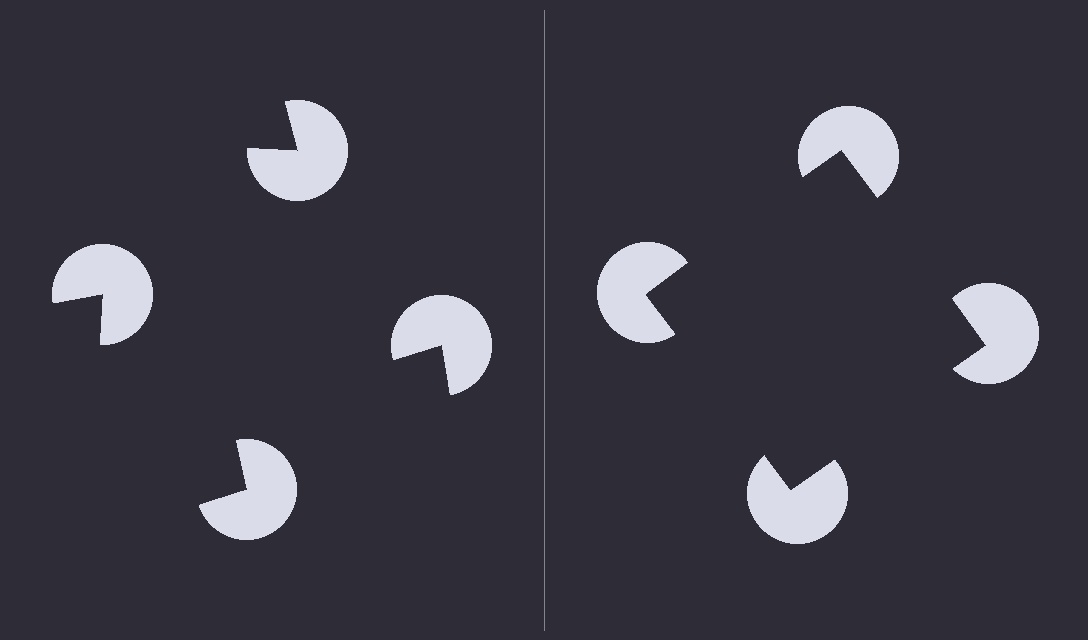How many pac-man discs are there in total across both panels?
8 — 4 on each side.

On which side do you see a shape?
An illusory square appears on the right side. On the left side the wedge cuts are rotated, so no coherent shape forms.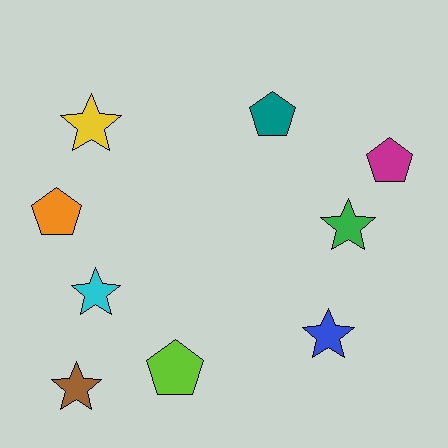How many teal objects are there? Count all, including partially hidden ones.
There is 1 teal object.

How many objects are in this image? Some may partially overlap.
There are 9 objects.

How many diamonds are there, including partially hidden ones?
There are no diamonds.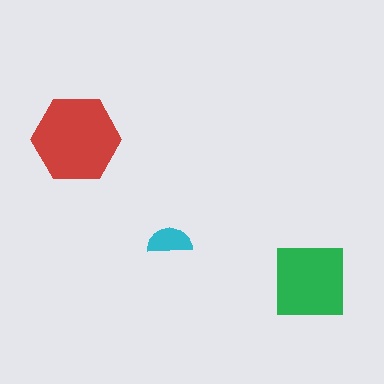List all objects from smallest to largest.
The cyan semicircle, the green square, the red hexagon.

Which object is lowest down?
The green square is bottommost.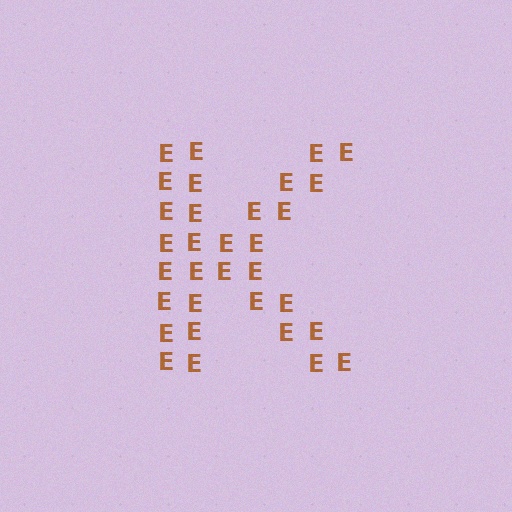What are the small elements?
The small elements are letter E's.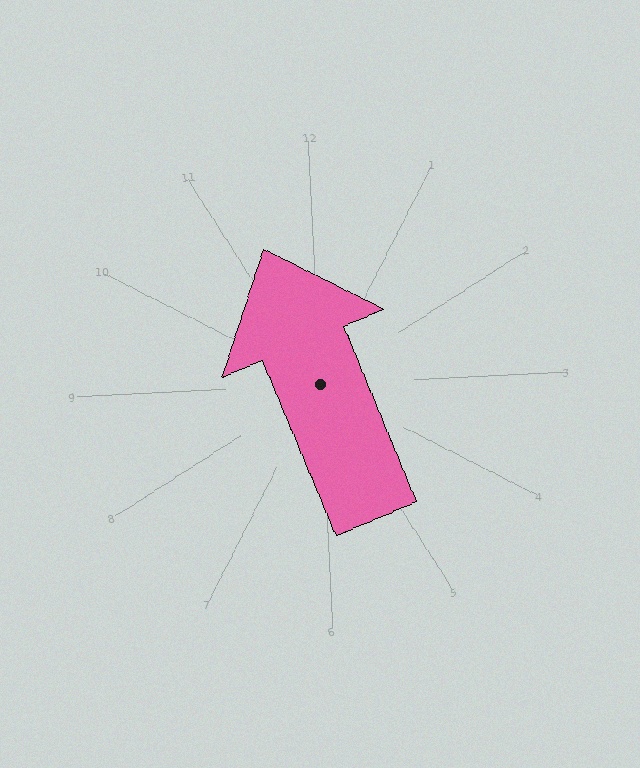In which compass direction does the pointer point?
North.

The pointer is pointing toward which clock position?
Roughly 11 o'clock.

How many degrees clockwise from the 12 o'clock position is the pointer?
Approximately 340 degrees.